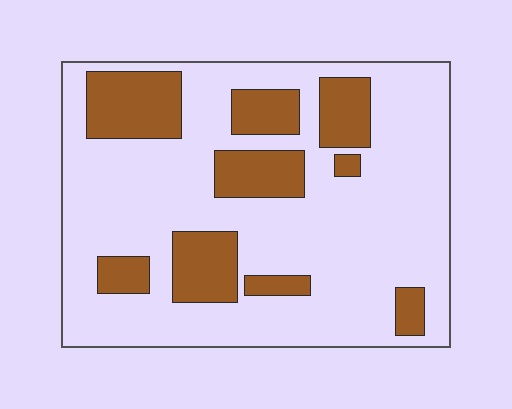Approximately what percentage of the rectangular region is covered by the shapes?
Approximately 25%.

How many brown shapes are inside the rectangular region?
9.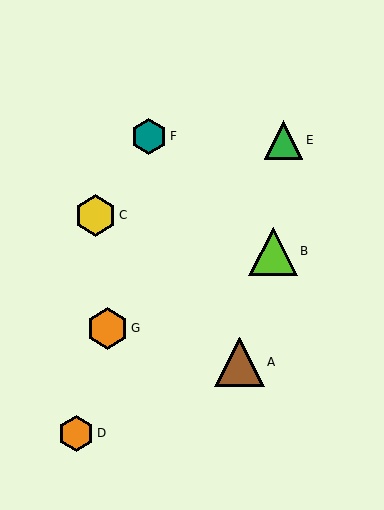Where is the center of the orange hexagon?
The center of the orange hexagon is at (76, 433).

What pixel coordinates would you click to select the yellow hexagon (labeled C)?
Click at (95, 215) to select the yellow hexagon C.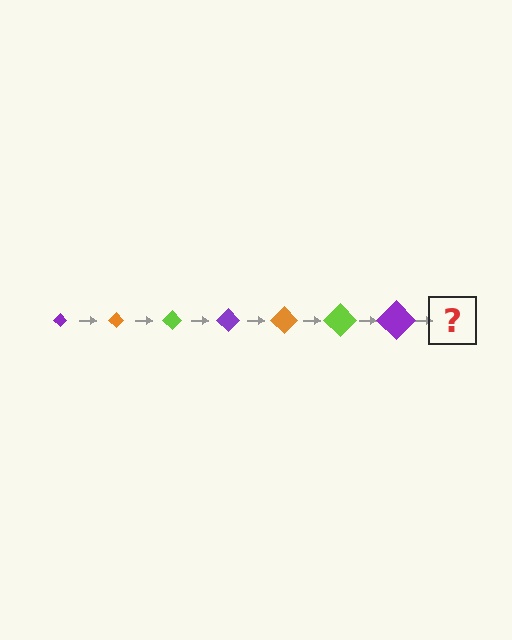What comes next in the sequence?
The next element should be an orange diamond, larger than the previous one.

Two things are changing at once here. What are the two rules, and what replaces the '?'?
The two rules are that the diamond grows larger each step and the color cycles through purple, orange, and lime. The '?' should be an orange diamond, larger than the previous one.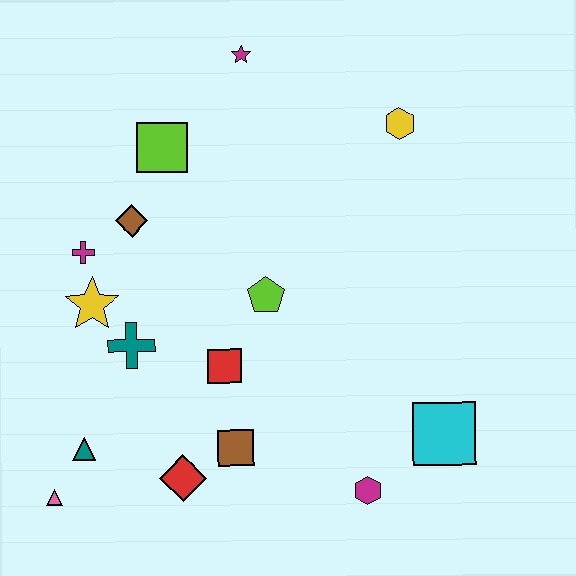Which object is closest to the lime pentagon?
The red square is closest to the lime pentagon.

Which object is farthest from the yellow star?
The cyan square is farthest from the yellow star.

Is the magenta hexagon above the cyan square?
No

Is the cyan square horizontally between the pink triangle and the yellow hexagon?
No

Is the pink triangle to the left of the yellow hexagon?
Yes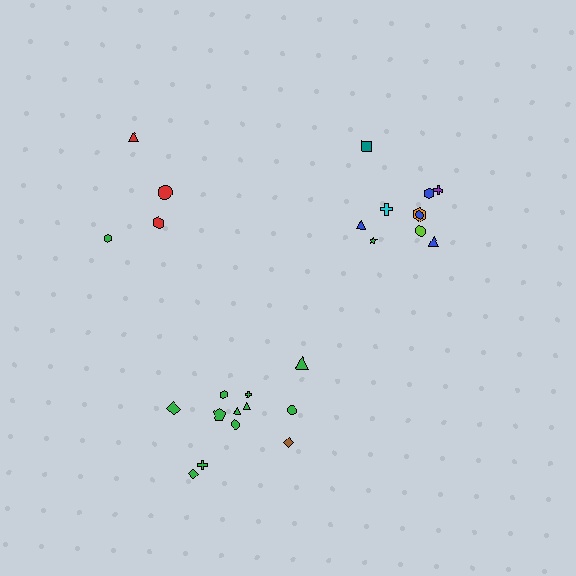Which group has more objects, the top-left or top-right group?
The top-right group.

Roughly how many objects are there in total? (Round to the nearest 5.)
Roughly 25 objects in total.